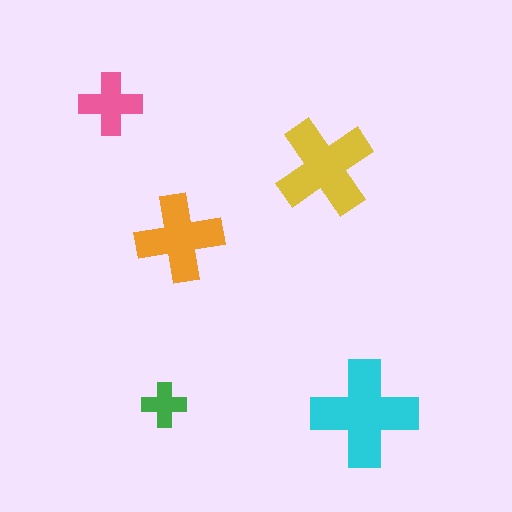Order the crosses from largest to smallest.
the cyan one, the yellow one, the orange one, the pink one, the green one.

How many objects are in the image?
There are 5 objects in the image.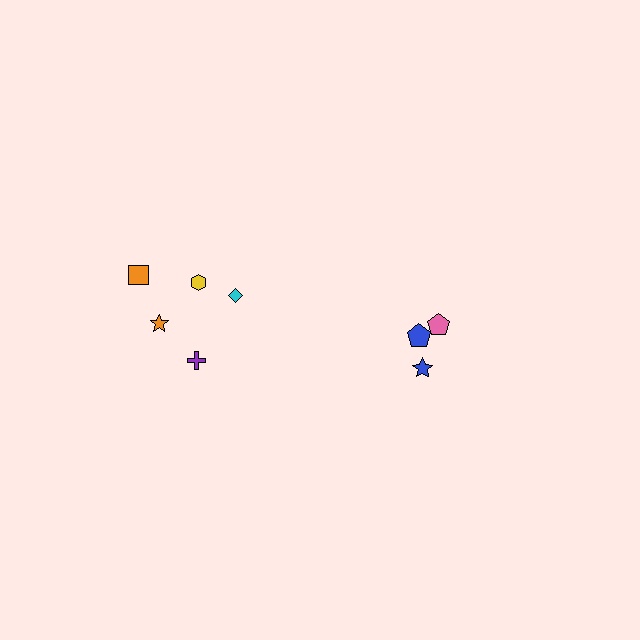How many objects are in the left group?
There are 5 objects.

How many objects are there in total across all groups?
There are 8 objects.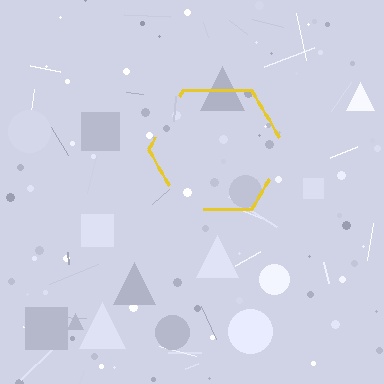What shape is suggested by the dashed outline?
The dashed outline suggests a hexagon.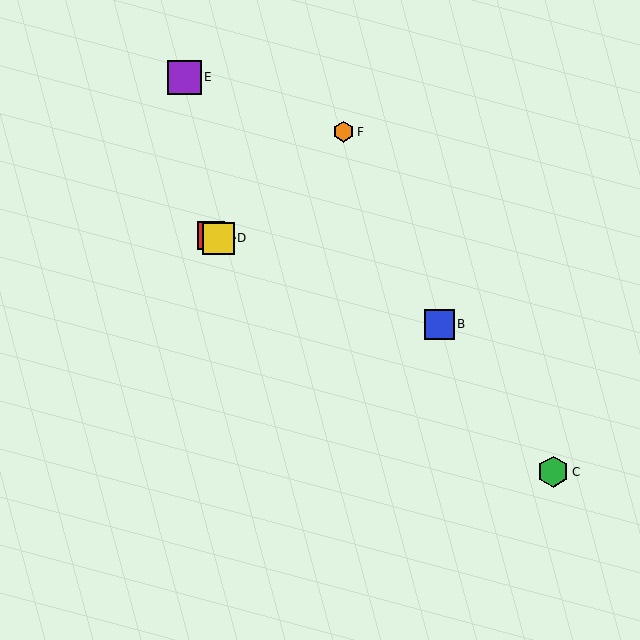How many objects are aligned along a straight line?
3 objects (A, B, D) are aligned along a straight line.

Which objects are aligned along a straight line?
Objects A, B, D are aligned along a straight line.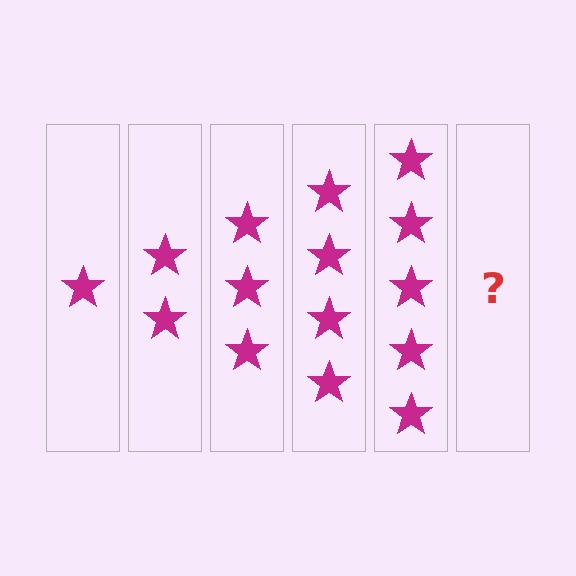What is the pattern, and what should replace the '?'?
The pattern is that each step adds one more star. The '?' should be 6 stars.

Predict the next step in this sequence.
The next step is 6 stars.